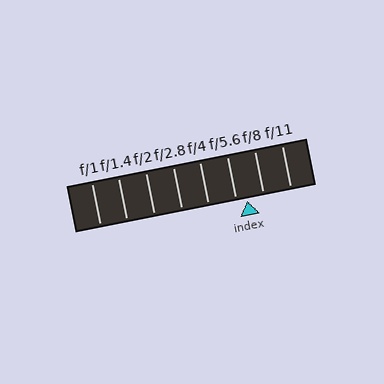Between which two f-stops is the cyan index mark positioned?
The index mark is between f/5.6 and f/8.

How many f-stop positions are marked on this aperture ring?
There are 8 f-stop positions marked.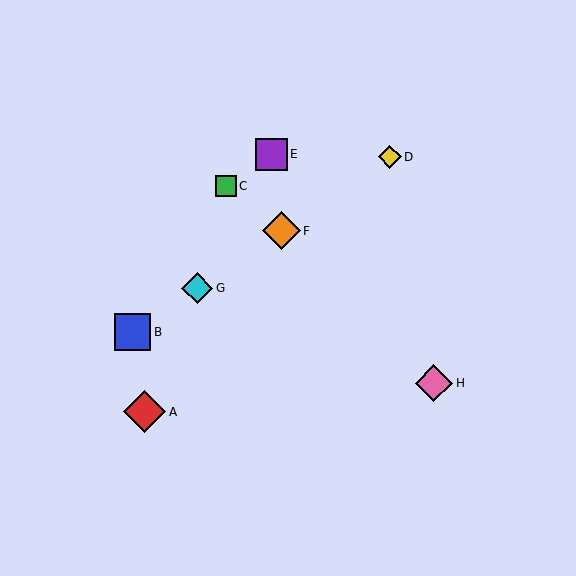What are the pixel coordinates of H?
Object H is at (434, 383).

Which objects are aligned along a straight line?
Objects B, D, F, G are aligned along a straight line.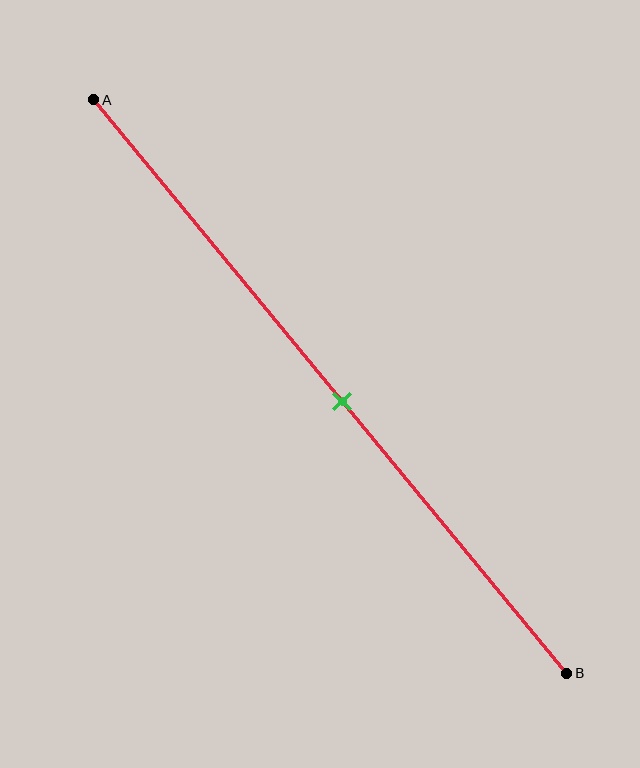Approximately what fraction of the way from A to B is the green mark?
The green mark is approximately 55% of the way from A to B.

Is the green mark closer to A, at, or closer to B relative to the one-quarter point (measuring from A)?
The green mark is closer to point B than the one-quarter point of segment AB.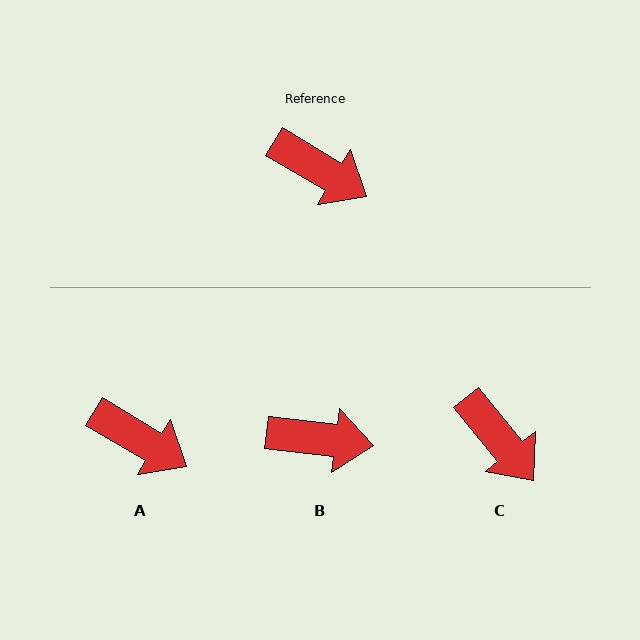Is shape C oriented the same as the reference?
No, it is off by about 20 degrees.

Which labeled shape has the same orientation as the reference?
A.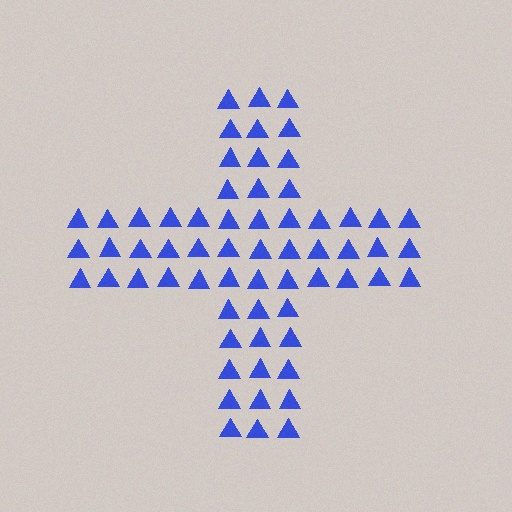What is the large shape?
The large shape is a cross.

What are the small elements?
The small elements are triangles.